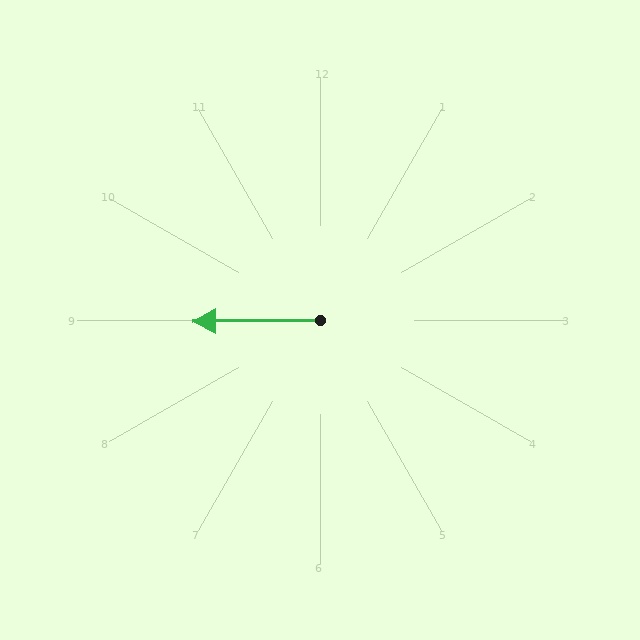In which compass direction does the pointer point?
West.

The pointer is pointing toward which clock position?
Roughly 9 o'clock.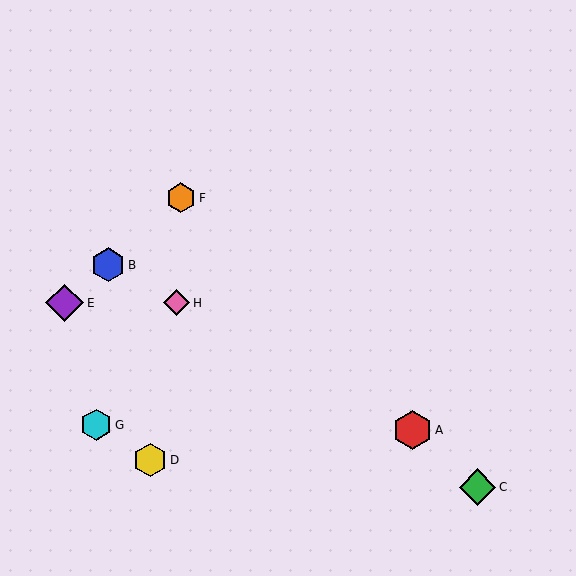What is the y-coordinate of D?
Object D is at y≈460.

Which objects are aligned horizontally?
Objects E, H are aligned horizontally.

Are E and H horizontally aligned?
Yes, both are at y≈303.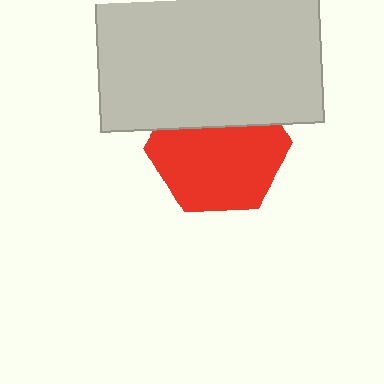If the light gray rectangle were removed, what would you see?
You would see the complete red hexagon.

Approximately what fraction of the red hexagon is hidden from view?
Roughly 34% of the red hexagon is hidden behind the light gray rectangle.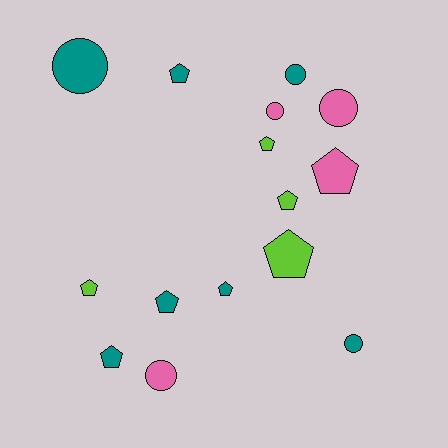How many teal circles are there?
There are 3 teal circles.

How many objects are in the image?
There are 15 objects.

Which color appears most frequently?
Teal, with 7 objects.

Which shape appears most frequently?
Pentagon, with 9 objects.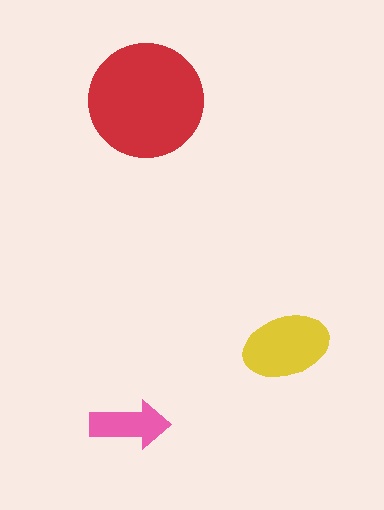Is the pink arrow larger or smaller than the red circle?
Smaller.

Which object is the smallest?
The pink arrow.